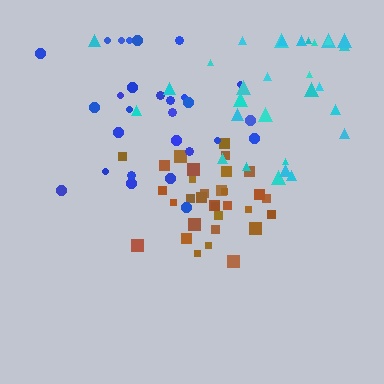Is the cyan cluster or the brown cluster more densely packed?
Brown.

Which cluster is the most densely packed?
Brown.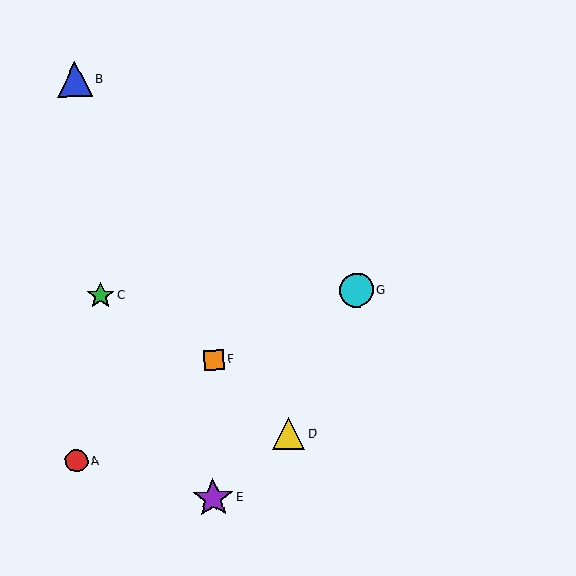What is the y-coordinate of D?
Object D is at y≈434.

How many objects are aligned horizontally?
2 objects (C, G) are aligned horizontally.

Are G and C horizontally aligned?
Yes, both are at y≈290.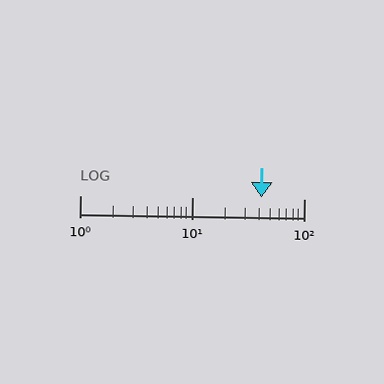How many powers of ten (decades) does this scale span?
The scale spans 2 decades, from 1 to 100.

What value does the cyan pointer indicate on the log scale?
The pointer indicates approximately 42.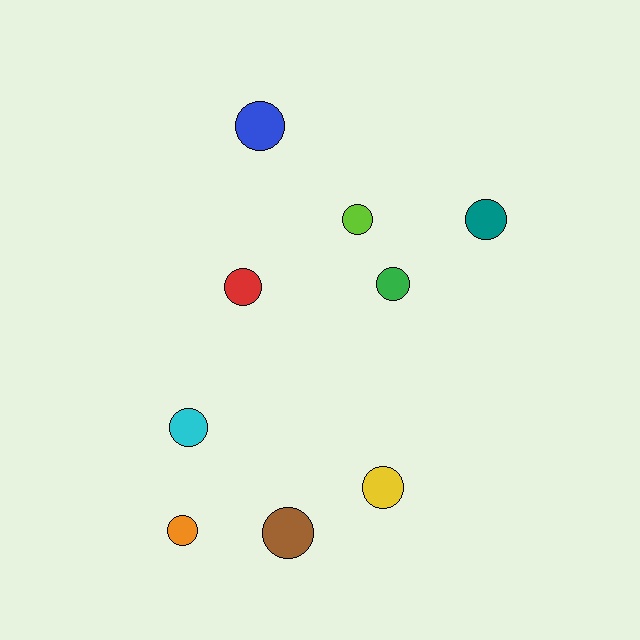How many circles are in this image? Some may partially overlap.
There are 9 circles.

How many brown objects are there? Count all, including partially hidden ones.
There is 1 brown object.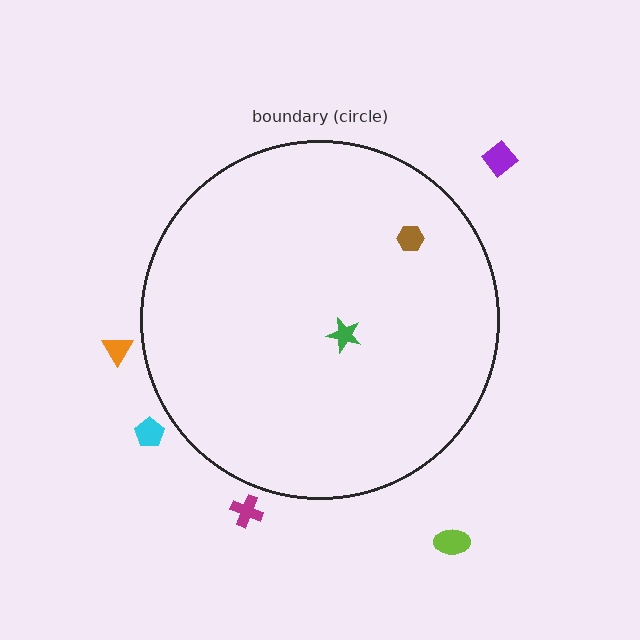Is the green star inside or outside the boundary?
Inside.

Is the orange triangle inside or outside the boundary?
Outside.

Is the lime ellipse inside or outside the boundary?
Outside.